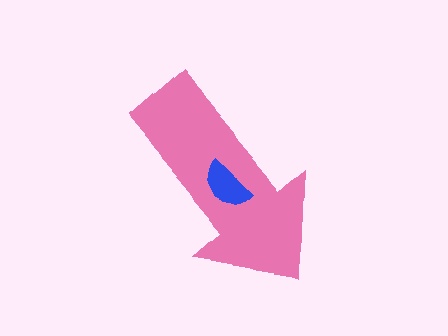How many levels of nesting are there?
2.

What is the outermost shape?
The pink arrow.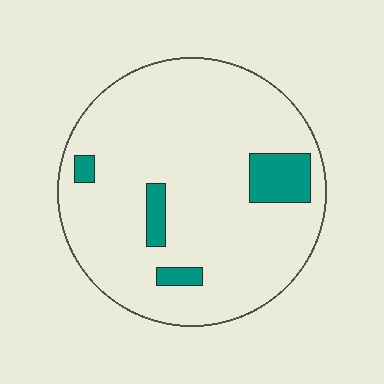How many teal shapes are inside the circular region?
4.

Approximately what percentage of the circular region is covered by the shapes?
Approximately 10%.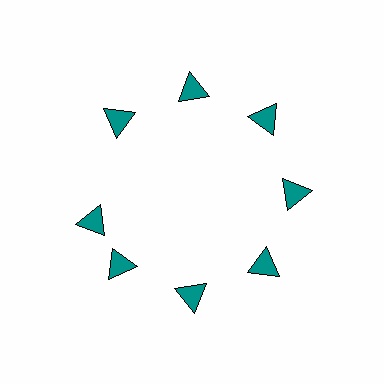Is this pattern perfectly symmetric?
No. The 8 teal triangles are arranged in a ring, but one element near the 9 o'clock position is rotated out of alignment along the ring, breaking the 8-fold rotational symmetry.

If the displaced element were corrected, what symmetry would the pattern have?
It would have 8-fold rotational symmetry — the pattern would map onto itself every 45 degrees.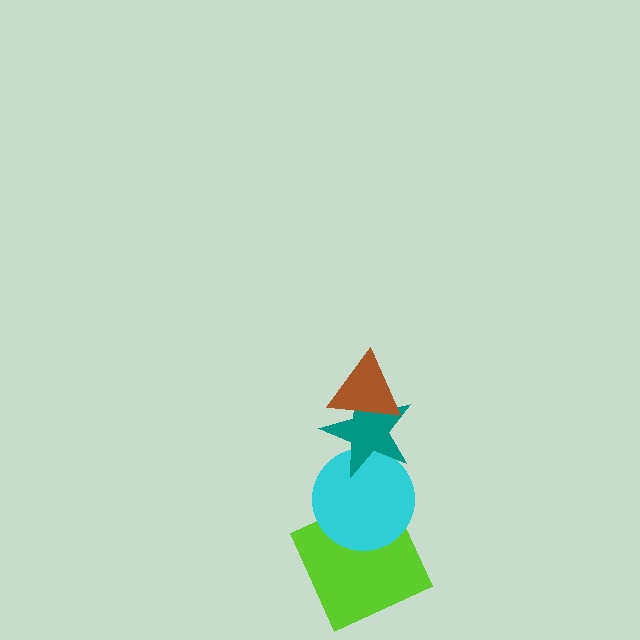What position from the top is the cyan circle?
The cyan circle is 3rd from the top.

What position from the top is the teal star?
The teal star is 2nd from the top.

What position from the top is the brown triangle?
The brown triangle is 1st from the top.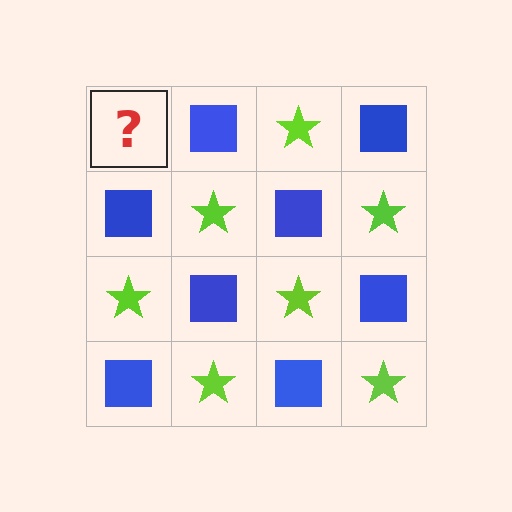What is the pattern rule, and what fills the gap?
The rule is that it alternates lime star and blue square in a checkerboard pattern. The gap should be filled with a lime star.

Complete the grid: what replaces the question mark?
The question mark should be replaced with a lime star.